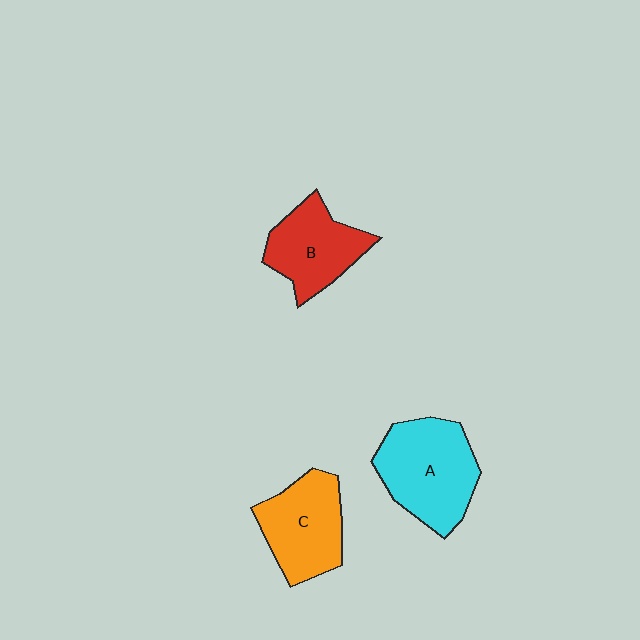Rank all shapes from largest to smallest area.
From largest to smallest: A (cyan), C (orange), B (red).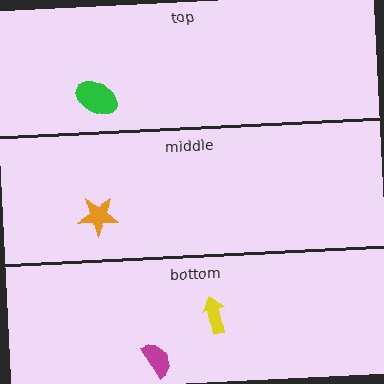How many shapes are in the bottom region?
2.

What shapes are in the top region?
The green ellipse.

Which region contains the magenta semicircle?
The bottom region.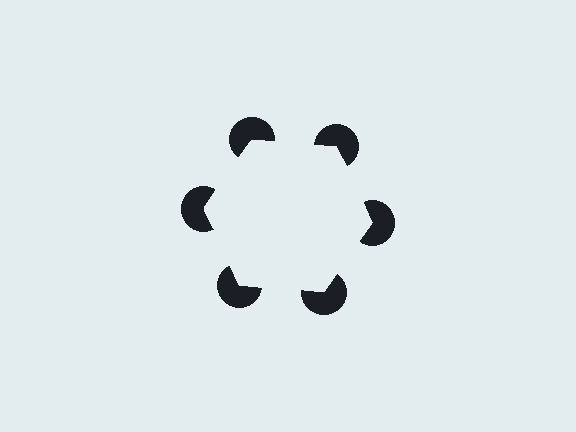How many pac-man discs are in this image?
There are 6 — one at each vertex of the illusory hexagon.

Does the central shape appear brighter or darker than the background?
It typically appears slightly brighter than the background, even though no actual brightness change is drawn.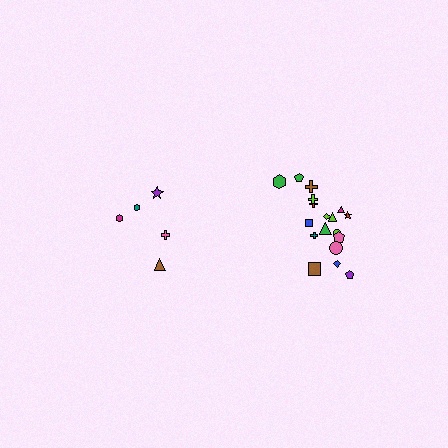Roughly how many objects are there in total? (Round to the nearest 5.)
Roughly 25 objects in total.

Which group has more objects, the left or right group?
The right group.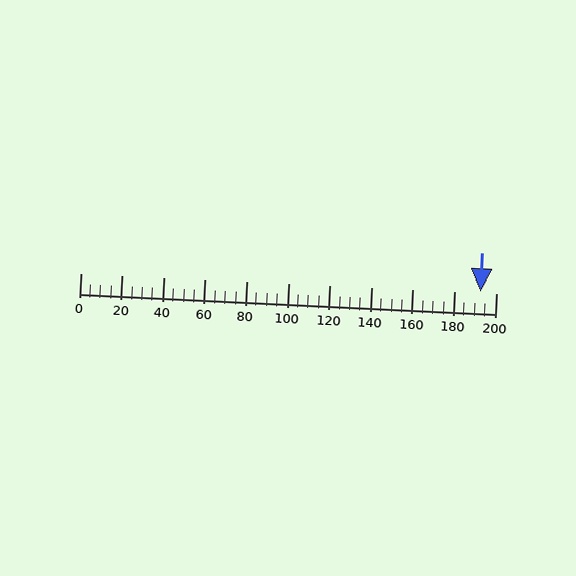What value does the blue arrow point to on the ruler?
The blue arrow points to approximately 193.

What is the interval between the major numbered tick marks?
The major tick marks are spaced 20 units apart.